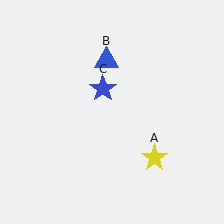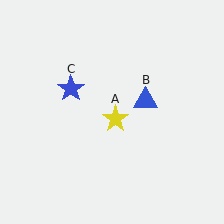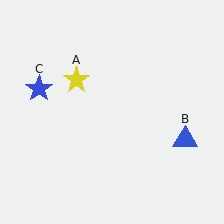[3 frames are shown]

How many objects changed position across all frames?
3 objects changed position: yellow star (object A), blue triangle (object B), blue star (object C).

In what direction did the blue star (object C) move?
The blue star (object C) moved left.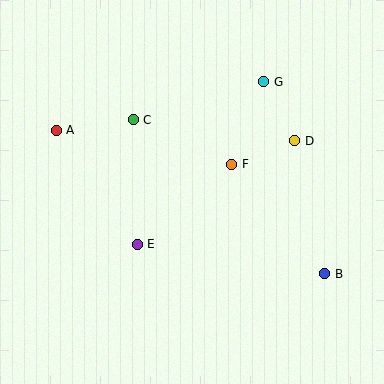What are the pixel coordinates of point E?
Point E is at (137, 244).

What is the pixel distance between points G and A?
The distance between G and A is 213 pixels.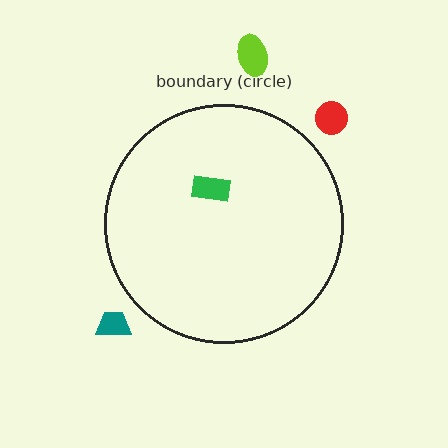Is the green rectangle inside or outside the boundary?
Inside.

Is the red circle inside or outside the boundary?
Outside.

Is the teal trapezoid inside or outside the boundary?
Outside.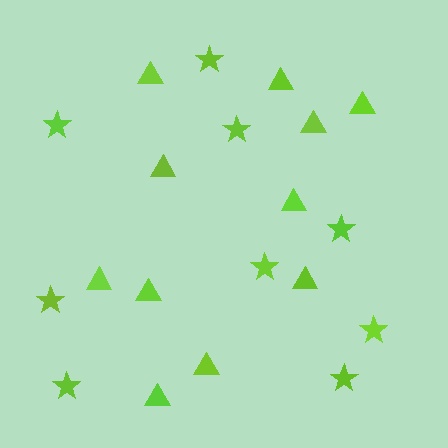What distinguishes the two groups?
There are 2 groups: one group of triangles (11) and one group of stars (9).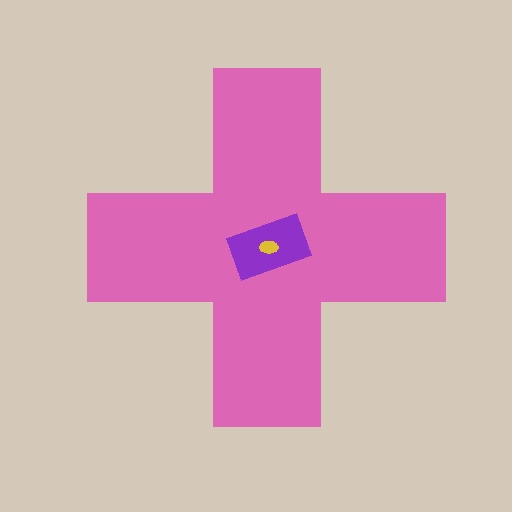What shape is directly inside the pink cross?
The purple rectangle.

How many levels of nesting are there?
3.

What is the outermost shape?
The pink cross.